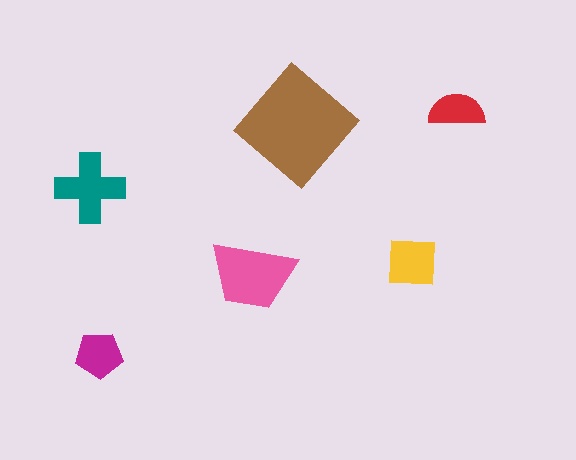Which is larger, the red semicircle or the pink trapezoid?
The pink trapezoid.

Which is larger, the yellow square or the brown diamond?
The brown diamond.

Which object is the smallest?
The red semicircle.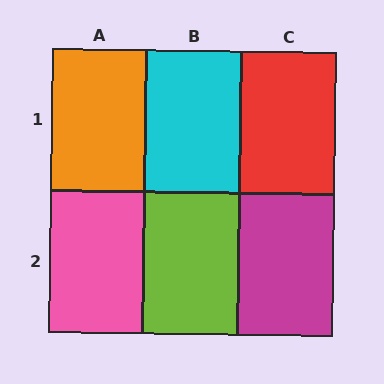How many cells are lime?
1 cell is lime.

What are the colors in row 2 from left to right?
Pink, lime, magenta.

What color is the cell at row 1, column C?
Red.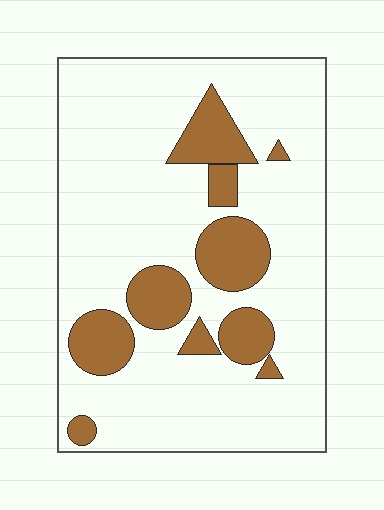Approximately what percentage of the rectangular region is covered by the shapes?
Approximately 20%.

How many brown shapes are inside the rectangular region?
10.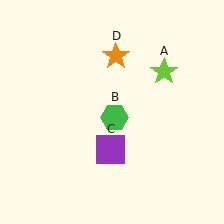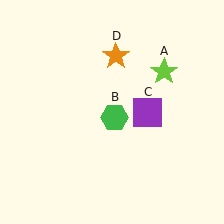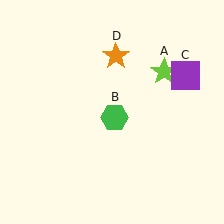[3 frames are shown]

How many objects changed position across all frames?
1 object changed position: purple square (object C).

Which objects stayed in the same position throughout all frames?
Lime star (object A) and green hexagon (object B) and orange star (object D) remained stationary.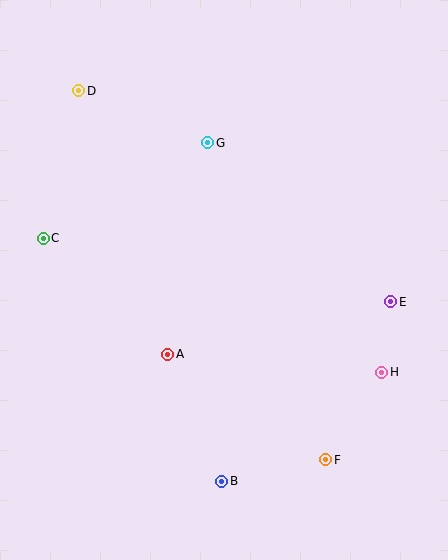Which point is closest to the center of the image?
Point A at (168, 354) is closest to the center.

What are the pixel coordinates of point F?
Point F is at (326, 460).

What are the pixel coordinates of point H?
Point H is at (382, 372).